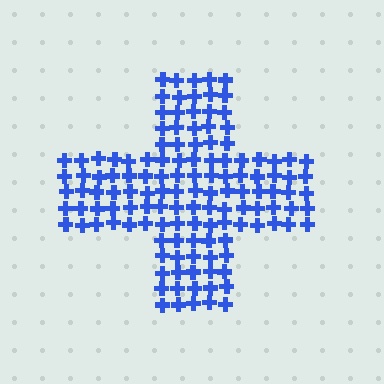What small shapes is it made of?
It is made of small crosses.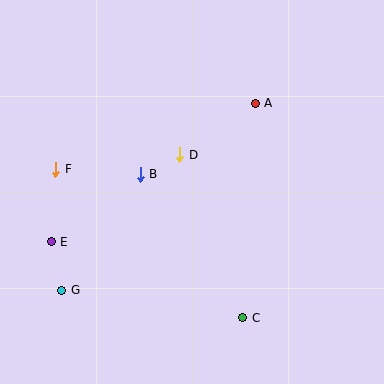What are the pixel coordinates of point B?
Point B is at (140, 174).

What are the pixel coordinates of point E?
Point E is at (51, 242).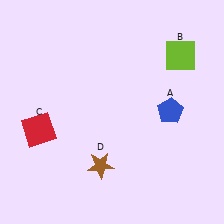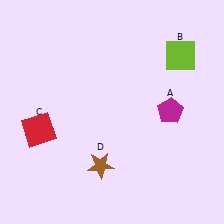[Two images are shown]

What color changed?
The pentagon (A) changed from blue in Image 1 to magenta in Image 2.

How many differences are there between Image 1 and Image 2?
There is 1 difference between the two images.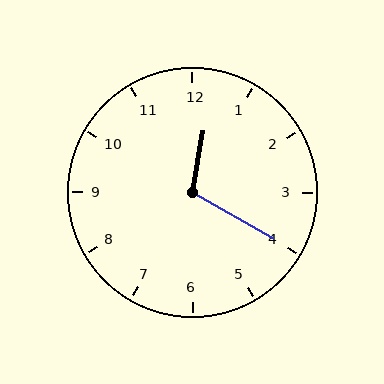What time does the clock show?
12:20.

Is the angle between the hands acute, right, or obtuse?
It is obtuse.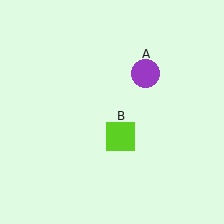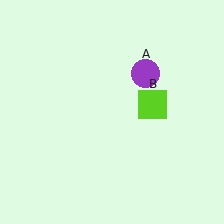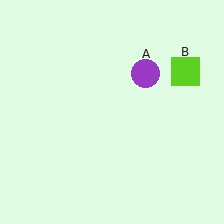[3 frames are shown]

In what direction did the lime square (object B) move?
The lime square (object B) moved up and to the right.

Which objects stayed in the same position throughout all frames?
Purple circle (object A) remained stationary.